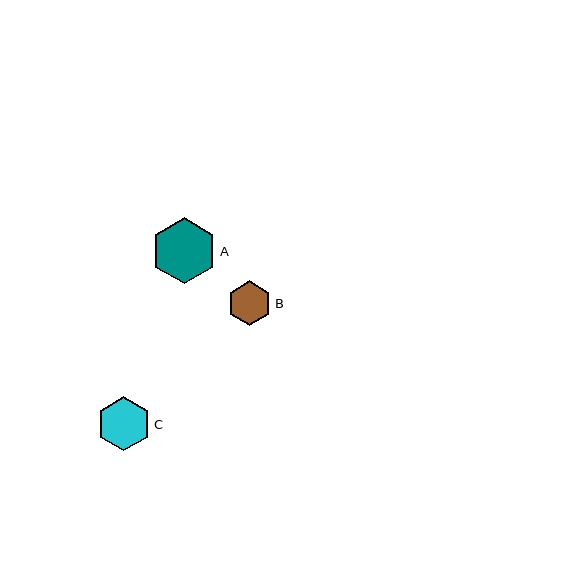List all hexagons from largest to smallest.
From largest to smallest: A, C, B.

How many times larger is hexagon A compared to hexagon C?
Hexagon A is approximately 1.2 times the size of hexagon C.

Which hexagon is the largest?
Hexagon A is the largest with a size of approximately 66 pixels.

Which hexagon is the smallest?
Hexagon B is the smallest with a size of approximately 45 pixels.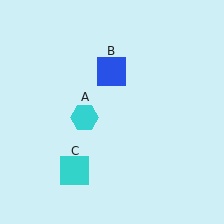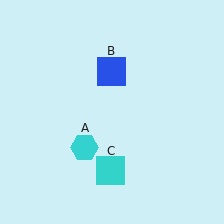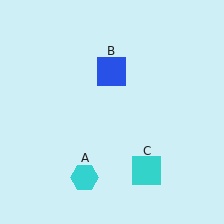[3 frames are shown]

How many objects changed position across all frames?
2 objects changed position: cyan hexagon (object A), cyan square (object C).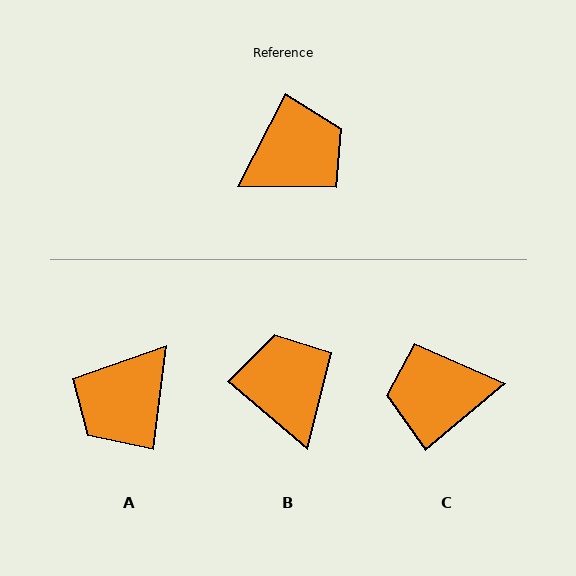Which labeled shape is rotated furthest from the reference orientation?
A, about 160 degrees away.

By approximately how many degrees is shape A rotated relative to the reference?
Approximately 160 degrees clockwise.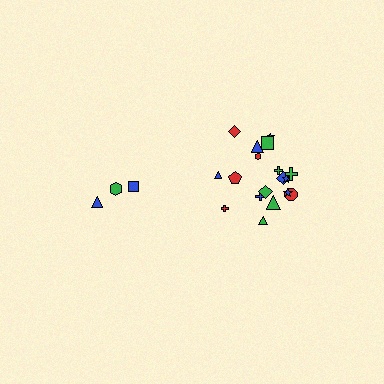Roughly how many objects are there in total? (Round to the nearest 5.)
Roughly 20 objects in total.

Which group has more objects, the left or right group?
The right group.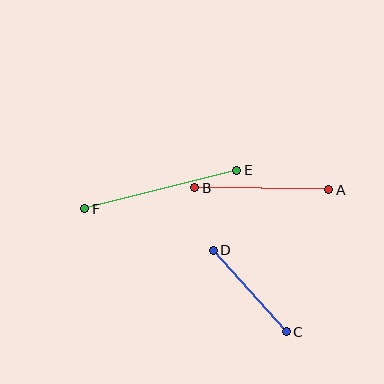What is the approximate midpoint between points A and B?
The midpoint is at approximately (262, 189) pixels.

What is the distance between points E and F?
The distance is approximately 157 pixels.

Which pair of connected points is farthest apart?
Points E and F are farthest apart.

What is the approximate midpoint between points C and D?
The midpoint is at approximately (250, 291) pixels.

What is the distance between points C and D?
The distance is approximately 109 pixels.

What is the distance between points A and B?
The distance is approximately 134 pixels.